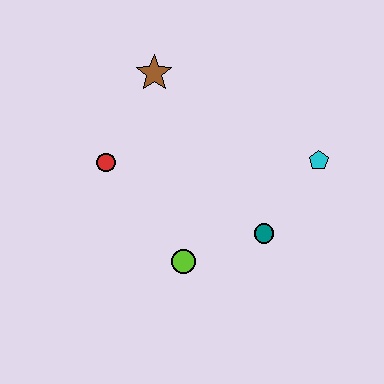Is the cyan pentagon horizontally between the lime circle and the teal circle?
No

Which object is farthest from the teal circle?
The brown star is farthest from the teal circle.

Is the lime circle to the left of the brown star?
No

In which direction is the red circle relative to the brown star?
The red circle is below the brown star.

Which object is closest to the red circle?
The brown star is closest to the red circle.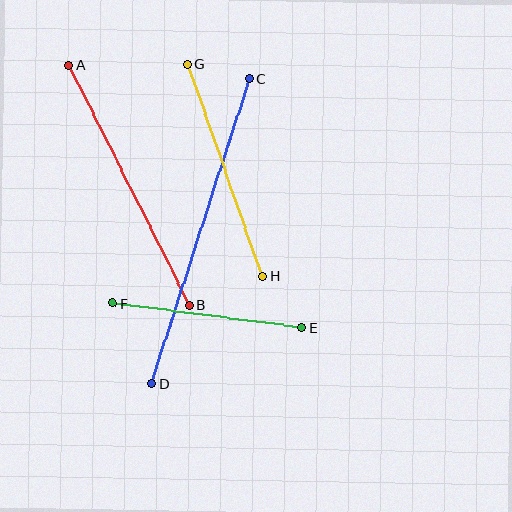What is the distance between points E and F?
The distance is approximately 190 pixels.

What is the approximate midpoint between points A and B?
The midpoint is at approximately (129, 185) pixels.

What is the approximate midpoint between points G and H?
The midpoint is at approximately (225, 170) pixels.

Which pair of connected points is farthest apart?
Points C and D are farthest apart.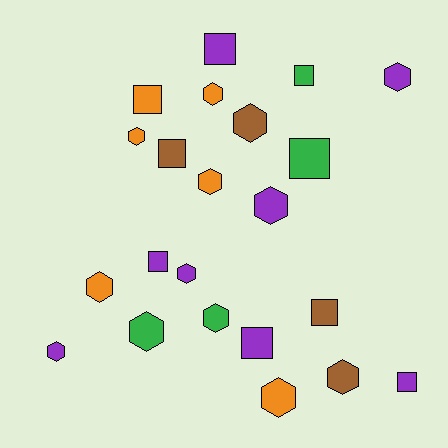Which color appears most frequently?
Purple, with 8 objects.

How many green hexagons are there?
There are 2 green hexagons.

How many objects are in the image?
There are 22 objects.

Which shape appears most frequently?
Hexagon, with 13 objects.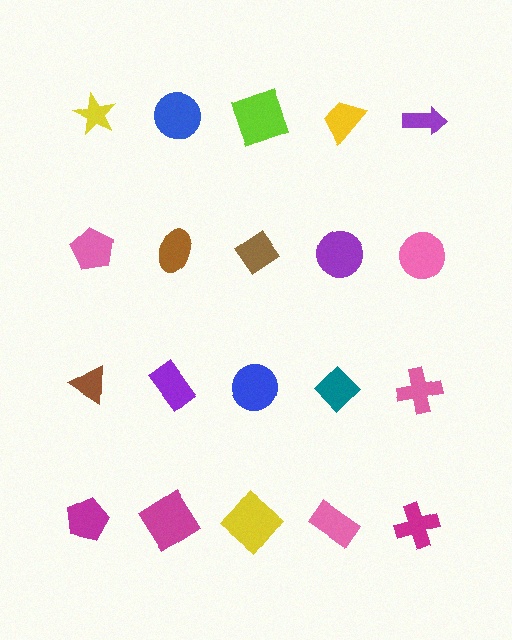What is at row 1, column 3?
A lime square.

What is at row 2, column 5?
A pink circle.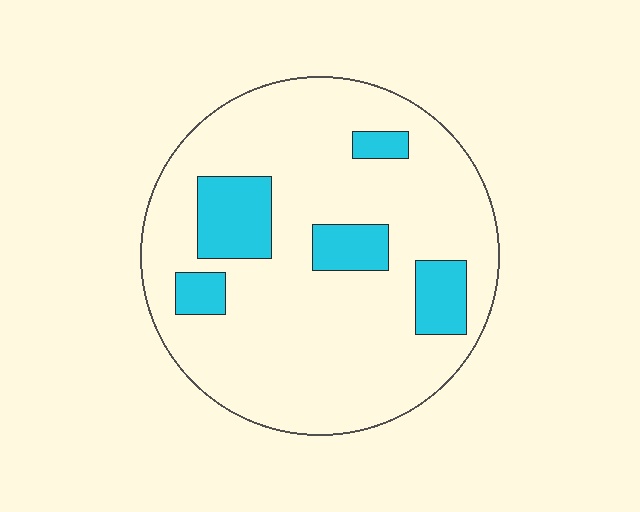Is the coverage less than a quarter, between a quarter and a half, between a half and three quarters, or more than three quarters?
Less than a quarter.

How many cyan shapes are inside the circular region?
5.